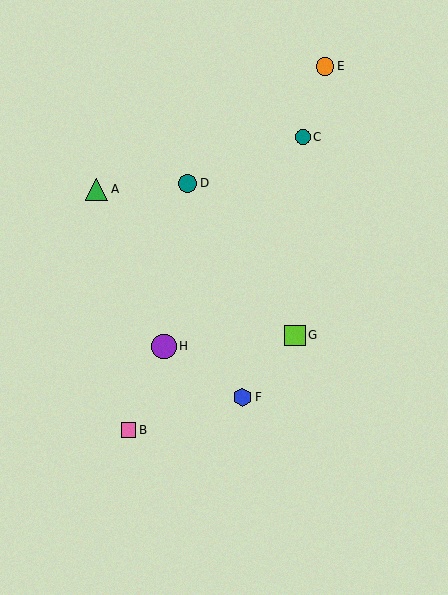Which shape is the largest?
The purple circle (labeled H) is the largest.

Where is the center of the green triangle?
The center of the green triangle is at (97, 189).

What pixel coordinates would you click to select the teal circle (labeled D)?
Click at (188, 183) to select the teal circle D.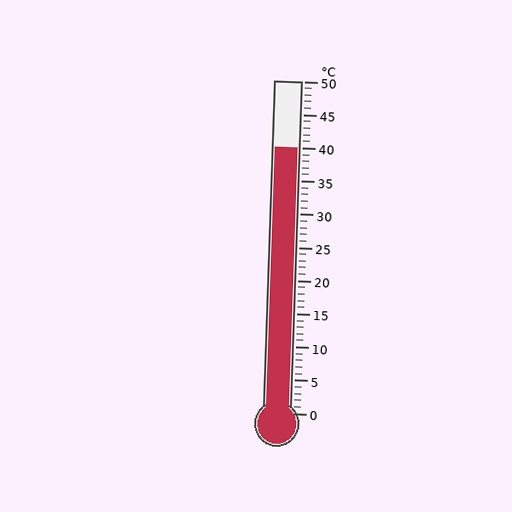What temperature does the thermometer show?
The thermometer shows approximately 40°C.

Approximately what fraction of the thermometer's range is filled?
The thermometer is filled to approximately 80% of its range.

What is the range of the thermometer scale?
The thermometer scale ranges from 0°C to 50°C.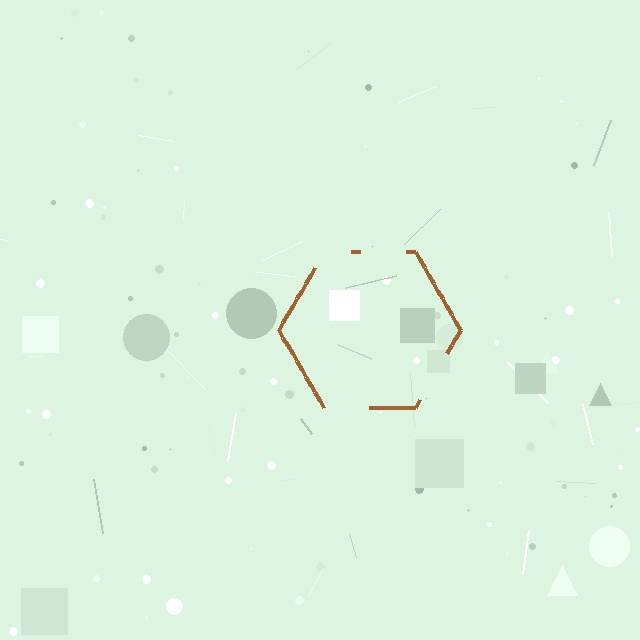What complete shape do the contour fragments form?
The contour fragments form a hexagon.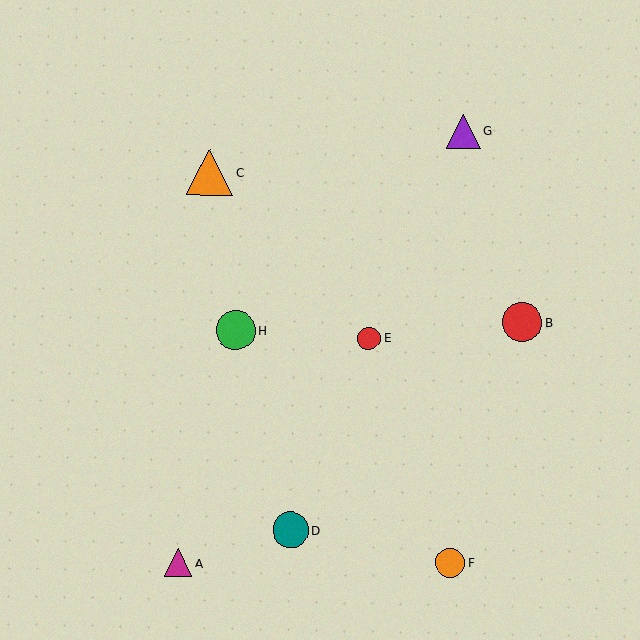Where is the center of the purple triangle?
The center of the purple triangle is at (463, 131).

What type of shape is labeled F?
Shape F is an orange circle.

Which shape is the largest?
The orange triangle (labeled C) is the largest.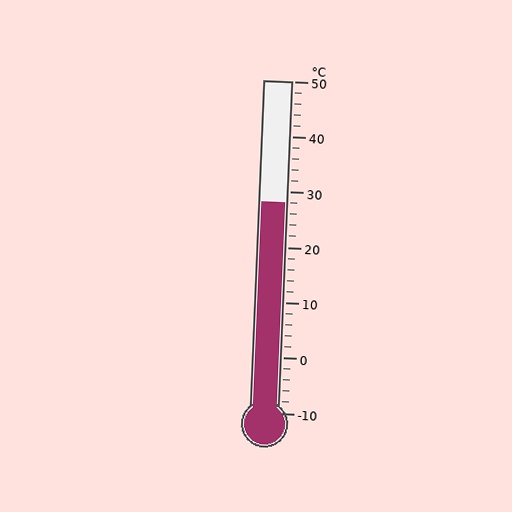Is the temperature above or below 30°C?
The temperature is below 30°C.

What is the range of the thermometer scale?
The thermometer scale ranges from -10°C to 50°C.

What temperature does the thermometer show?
The thermometer shows approximately 28°C.